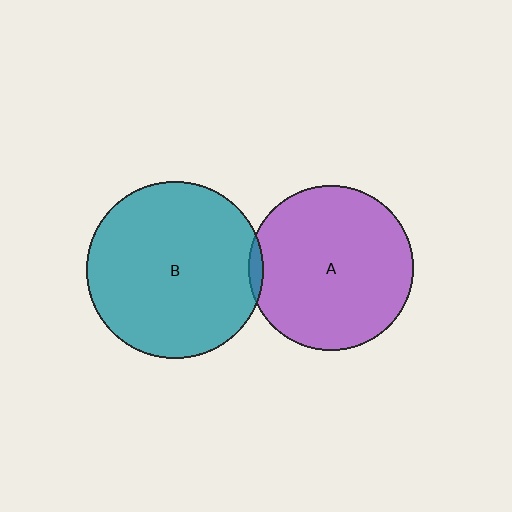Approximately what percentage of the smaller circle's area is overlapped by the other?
Approximately 5%.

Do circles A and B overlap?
Yes.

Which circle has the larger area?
Circle B (teal).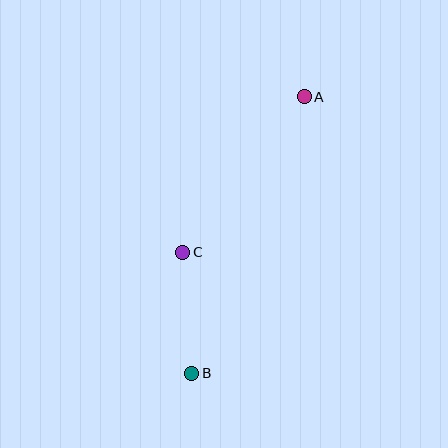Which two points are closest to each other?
Points B and C are closest to each other.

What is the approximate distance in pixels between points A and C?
The distance between A and C is approximately 197 pixels.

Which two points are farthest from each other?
Points A and B are farthest from each other.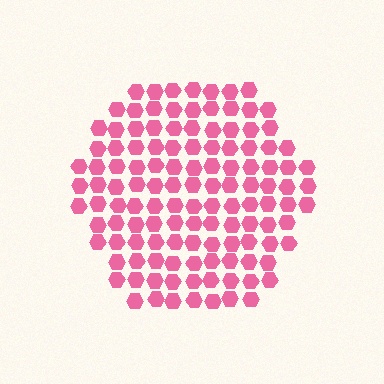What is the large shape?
The large shape is a hexagon.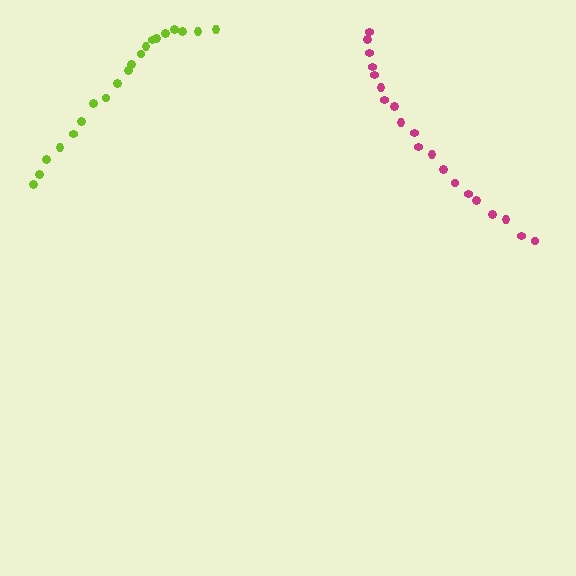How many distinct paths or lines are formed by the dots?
There are 2 distinct paths.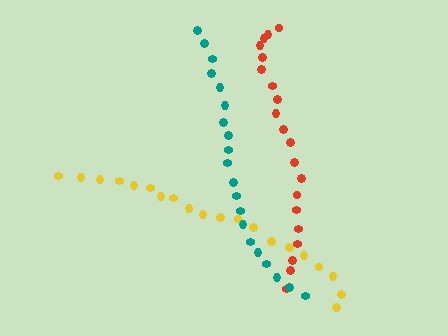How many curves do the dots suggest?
There are 3 distinct paths.